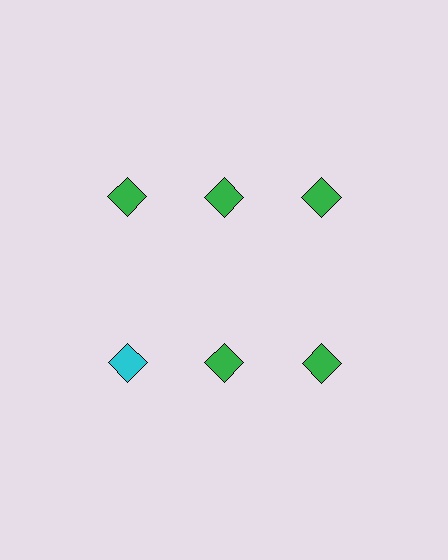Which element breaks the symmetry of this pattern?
The cyan diamond in the second row, leftmost column breaks the symmetry. All other shapes are green diamonds.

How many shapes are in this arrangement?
There are 6 shapes arranged in a grid pattern.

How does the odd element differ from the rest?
It has a different color: cyan instead of green.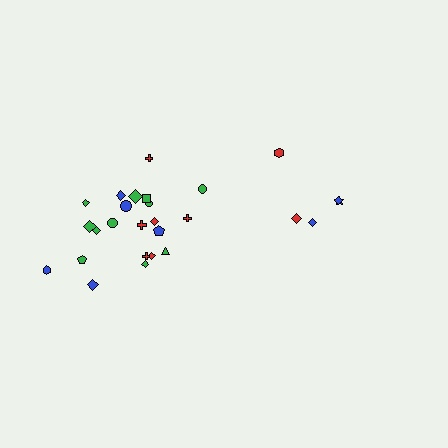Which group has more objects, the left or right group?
The left group.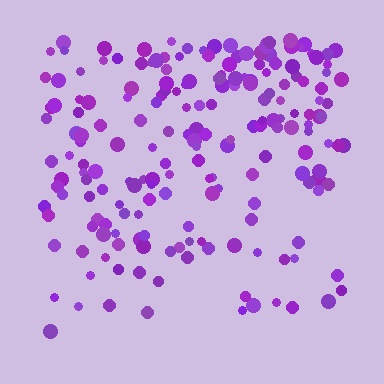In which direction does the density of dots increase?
From bottom to top, with the top side densest.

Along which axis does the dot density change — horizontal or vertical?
Vertical.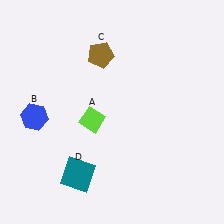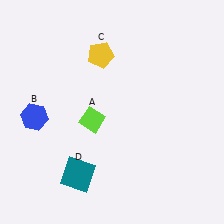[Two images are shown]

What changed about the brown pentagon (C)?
In Image 1, C is brown. In Image 2, it changed to yellow.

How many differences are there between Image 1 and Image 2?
There is 1 difference between the two images.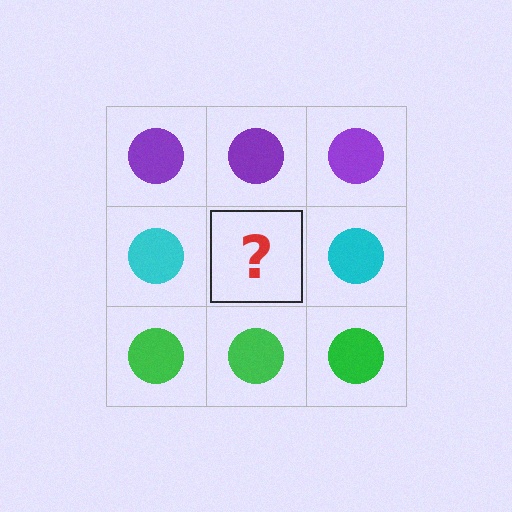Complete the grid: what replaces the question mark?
The question mark should be replaced with a cyan circle.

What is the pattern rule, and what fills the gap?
The rule is that each row has a consistent color. The gap should be filled with a cyan circle.